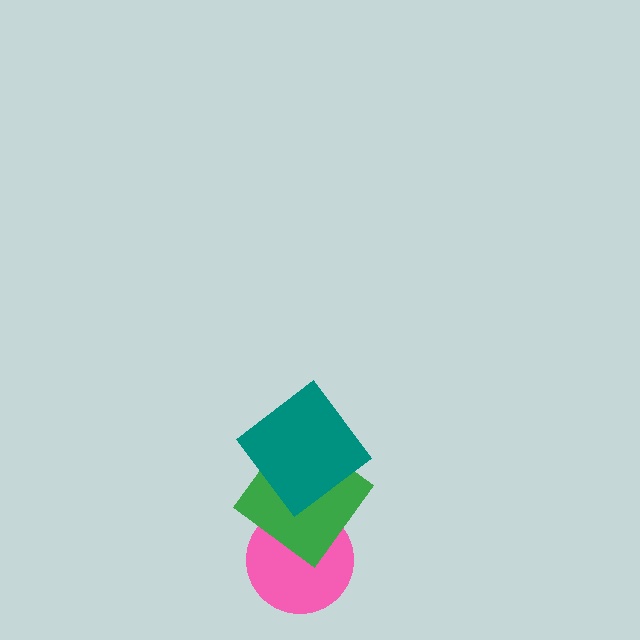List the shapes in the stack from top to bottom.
From top to bottom: the teal diamond, the green diamond, the pink circle.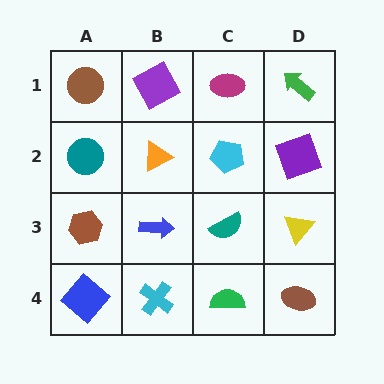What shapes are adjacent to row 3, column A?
A teal circle (row 2, column A), a blue diamond (row 4, column A), a blue arrow (row 3, column B).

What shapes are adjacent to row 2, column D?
A green arrow (row 1, column D), a yellow triangle (row 3, column D), a cyan pentagon (row 2, column C).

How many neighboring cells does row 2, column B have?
4.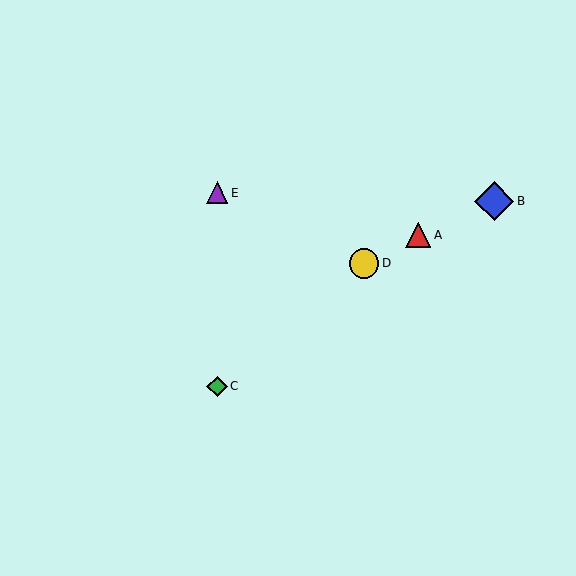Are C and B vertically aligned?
No, C is at x≈217 and B is at x≈494.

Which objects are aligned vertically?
Objects C, E are aligned vertically.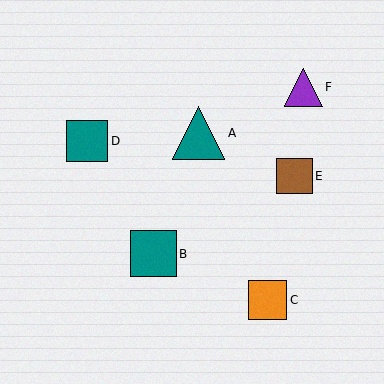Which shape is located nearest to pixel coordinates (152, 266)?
The teal square (labeled B) at (154, 254) is nearest to that location.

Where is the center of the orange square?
The center of the orange square is at (267, 300).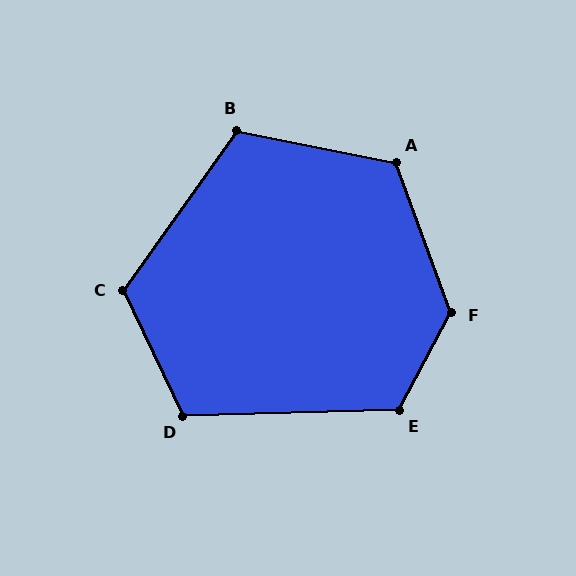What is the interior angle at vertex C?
Approximately 119 degrees (obtuse).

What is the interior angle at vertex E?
Approximately 120 degrees (obtuse).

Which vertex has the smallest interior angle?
B, at approximately 114 degrees.